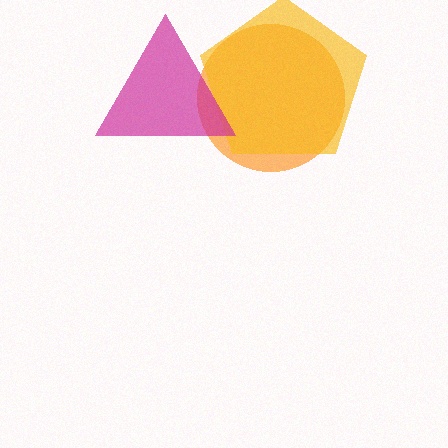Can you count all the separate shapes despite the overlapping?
Yes, there are 3 separate shapes.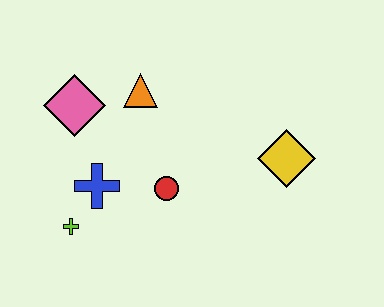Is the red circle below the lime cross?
No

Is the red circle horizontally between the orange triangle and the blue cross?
No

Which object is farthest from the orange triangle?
The yellow diamond is farthest from the orange triangle.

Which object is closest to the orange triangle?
The pink diamond is closest to the orange triangle.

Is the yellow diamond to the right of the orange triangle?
Yes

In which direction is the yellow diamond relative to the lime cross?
The yellow diamond is to the right of the lime cross.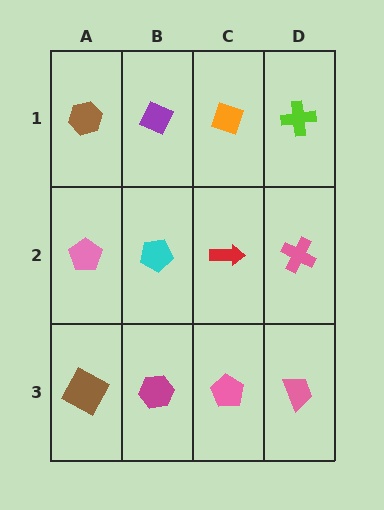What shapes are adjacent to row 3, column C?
A red arrow (row 2, column C), a magenta hexagon (row 3, column B), a pink trapezoid (row 3, column D).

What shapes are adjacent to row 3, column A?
A pink pentagon (row 2, column A), a magenta hexagon (row 3, column B).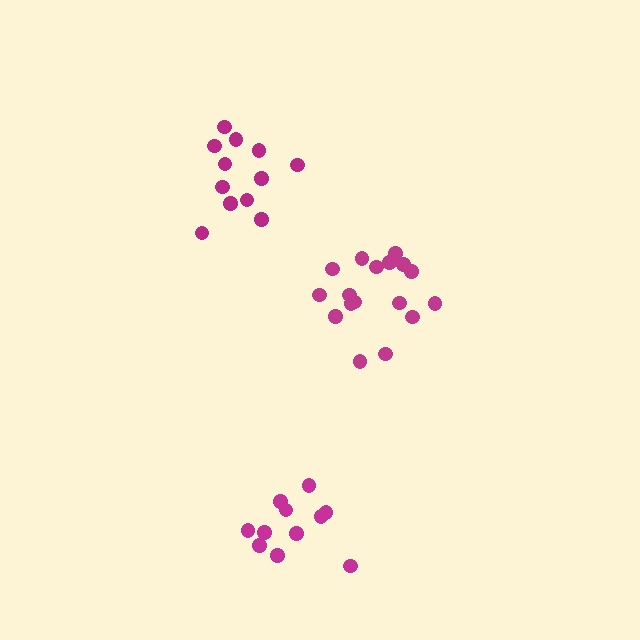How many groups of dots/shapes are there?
There are 3 groups.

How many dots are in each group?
Group 1: 11 dots, Group 2: 12 dots, Group 3: 17 dots (40 total).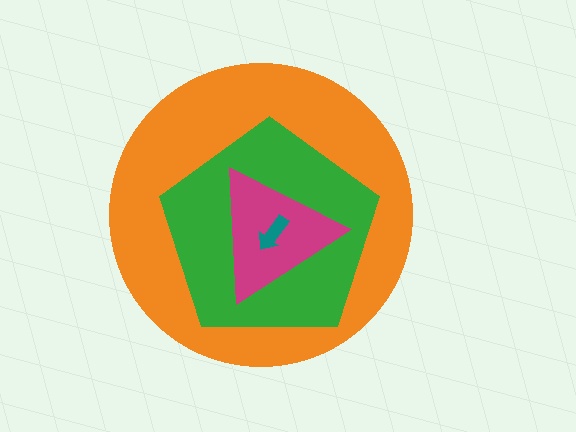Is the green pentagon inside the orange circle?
Yes.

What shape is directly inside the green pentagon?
The magenta triangle.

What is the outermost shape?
The orange circle.